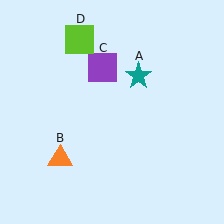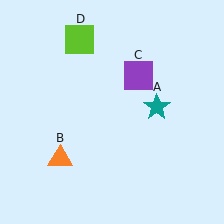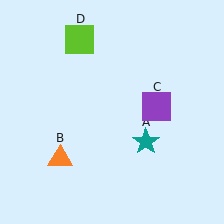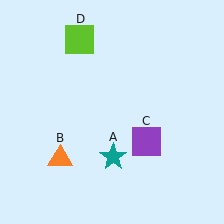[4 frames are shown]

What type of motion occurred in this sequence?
The teal star (object A), purple square (object C) rotated clockwise around the center of the scene.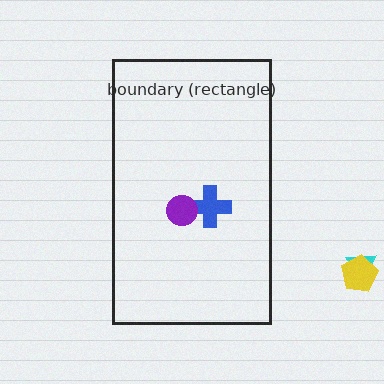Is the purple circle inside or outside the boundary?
Inside.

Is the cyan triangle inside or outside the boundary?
Outside.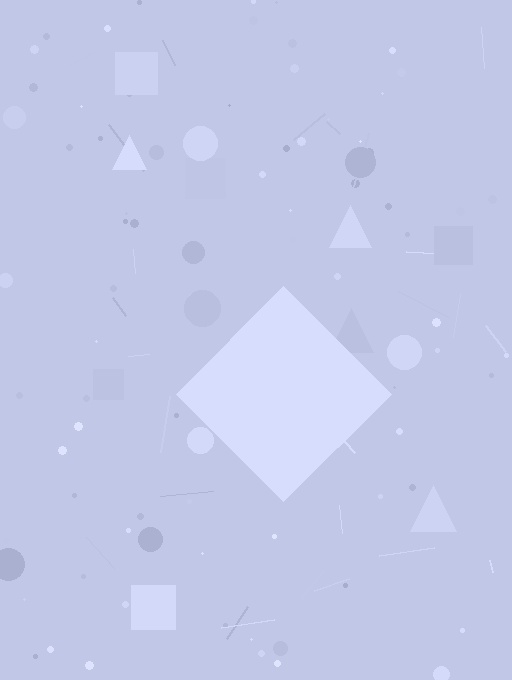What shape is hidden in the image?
A diamond is hidden in the image.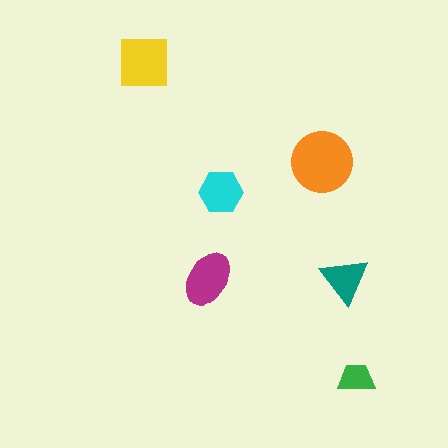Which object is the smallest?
The green trapezoid.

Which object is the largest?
The orange circle.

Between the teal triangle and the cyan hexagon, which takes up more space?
The cyan hexagon.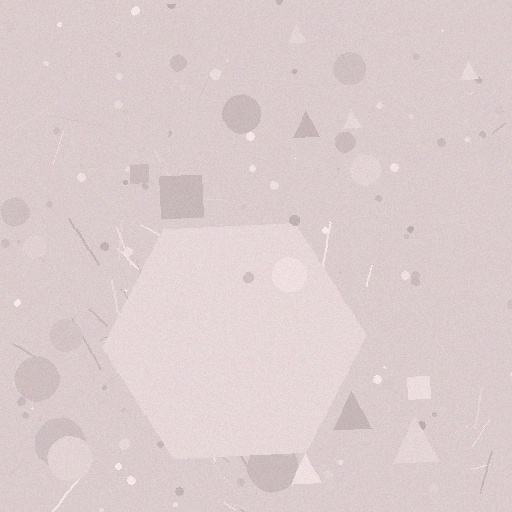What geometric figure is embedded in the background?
A hexagon is embedded in the background.